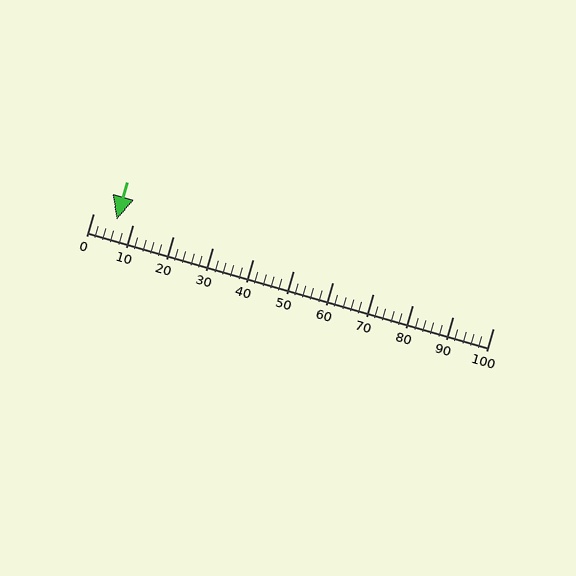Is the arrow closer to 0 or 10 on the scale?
The arrow is closer to 10.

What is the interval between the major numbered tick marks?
The major tick marks are spaced 10 units apart.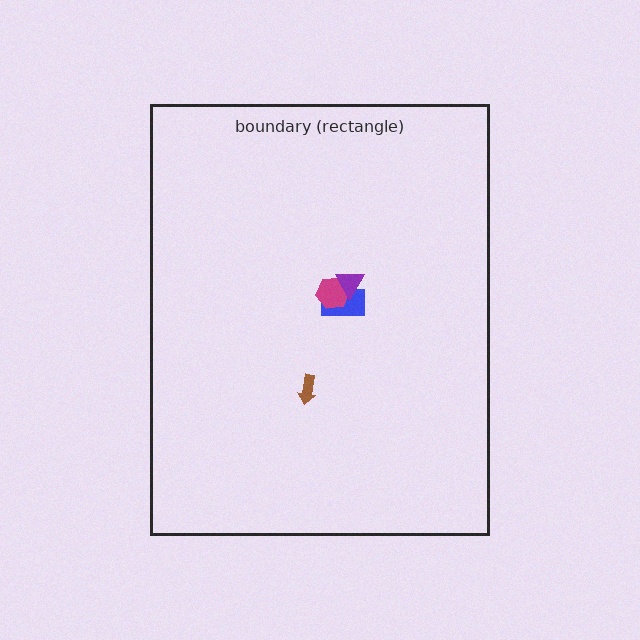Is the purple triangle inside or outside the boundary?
Inside.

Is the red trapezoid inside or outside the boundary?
Inside.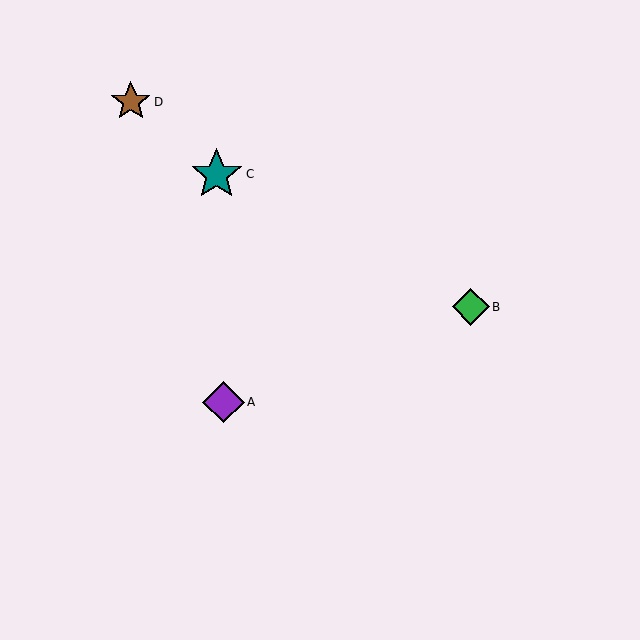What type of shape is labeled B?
Shape B is a green diamond.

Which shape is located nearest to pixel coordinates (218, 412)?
The purple diamond (labeled A) at (224, 402) is nearest to that location.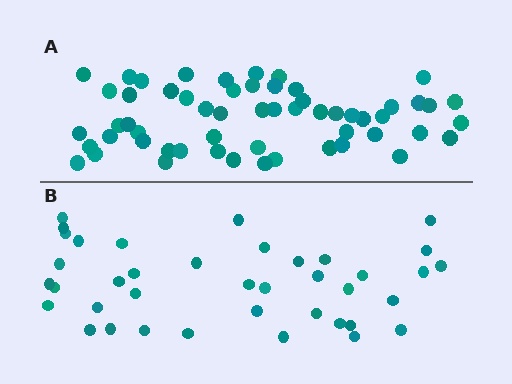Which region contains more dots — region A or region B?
Region A (the top region) has more dots.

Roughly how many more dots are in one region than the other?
Region A has approximately 20 more dots than region B.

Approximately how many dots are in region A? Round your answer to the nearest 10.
About 60 dots. (The exact count is 57, which rounds to 60.)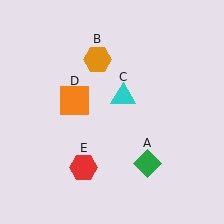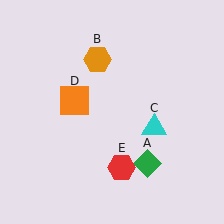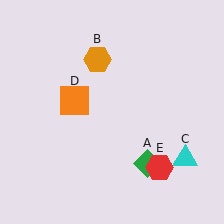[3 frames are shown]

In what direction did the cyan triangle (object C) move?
The cyan triangle (object C) moved down and to the right.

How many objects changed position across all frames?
2 objects changed position: cyan triangle (object C), red hexagon (object E).